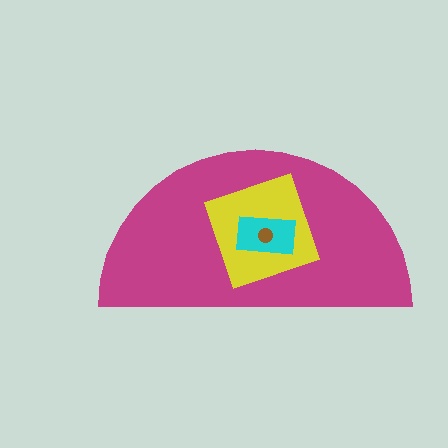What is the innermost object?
The brown circle.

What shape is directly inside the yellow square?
The cyan rectangle.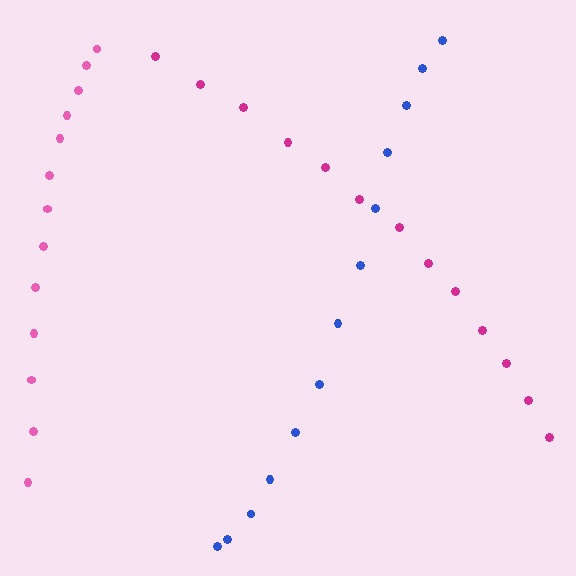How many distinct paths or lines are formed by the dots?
There are 3 distinct paths.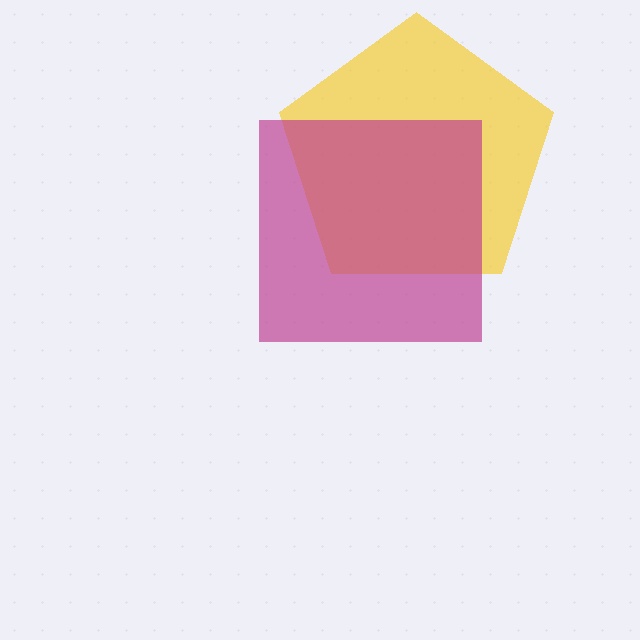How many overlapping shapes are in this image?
There are 2 overlapping shapes in the image.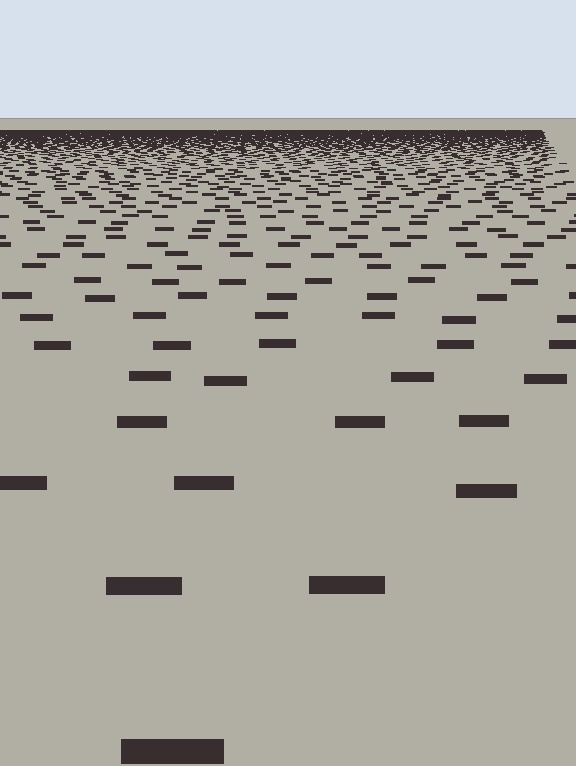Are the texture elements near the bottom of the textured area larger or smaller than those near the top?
Larger. Near the bottom, elements are closer to the viewer and appear at a bigger on-screen size.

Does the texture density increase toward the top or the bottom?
Density increases toward the top.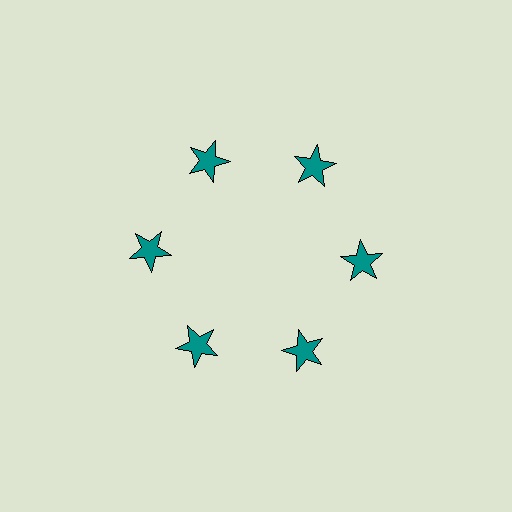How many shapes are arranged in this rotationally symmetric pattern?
There are 6 shapes, arranged in 6 groups of 1.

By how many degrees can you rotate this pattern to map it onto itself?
The pattern maps onto itself every 60 degrees of rotation.